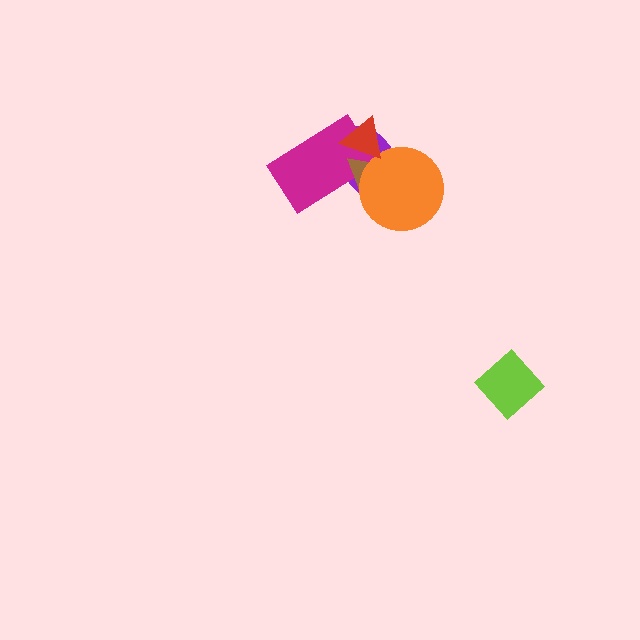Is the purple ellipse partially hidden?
Yes, it is partially covered by another shape.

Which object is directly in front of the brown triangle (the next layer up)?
The orange circle is directly in front of the brown triangle.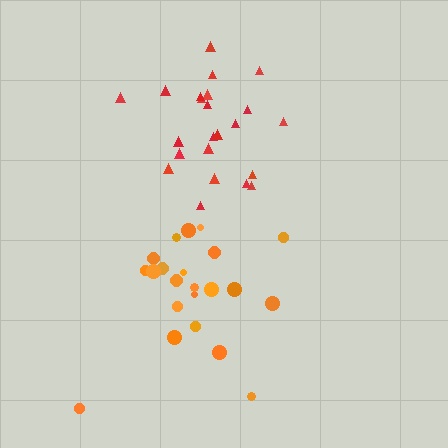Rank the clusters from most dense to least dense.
red, orange.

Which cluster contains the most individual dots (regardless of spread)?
Red (23).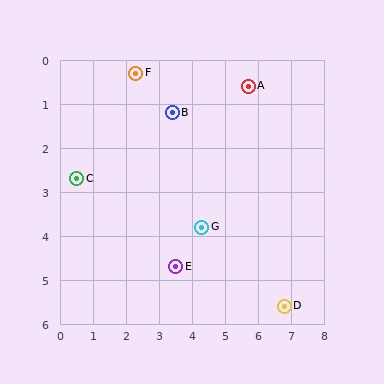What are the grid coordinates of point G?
Point G is at approximately (4.3, 3.8).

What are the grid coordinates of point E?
Point E is at approximately (3.5, 4.7).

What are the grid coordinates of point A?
Point A is at approximately (5.7, 0.6).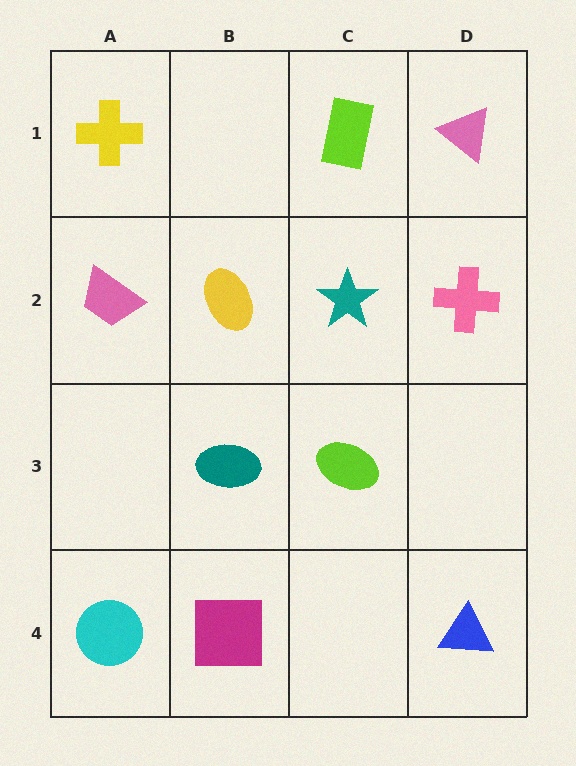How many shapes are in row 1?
3 shapes.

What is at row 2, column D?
A pink cross.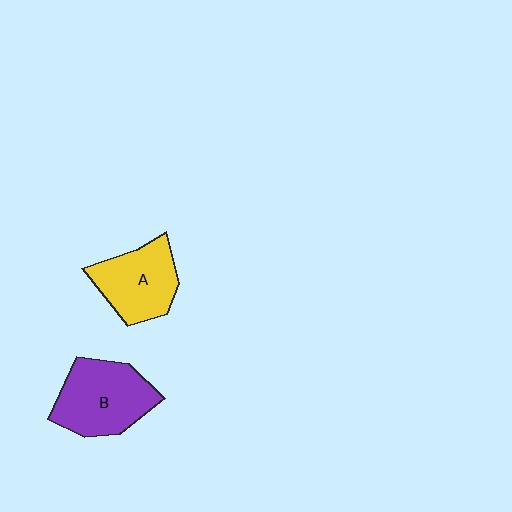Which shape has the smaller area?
Shape A (yellow).